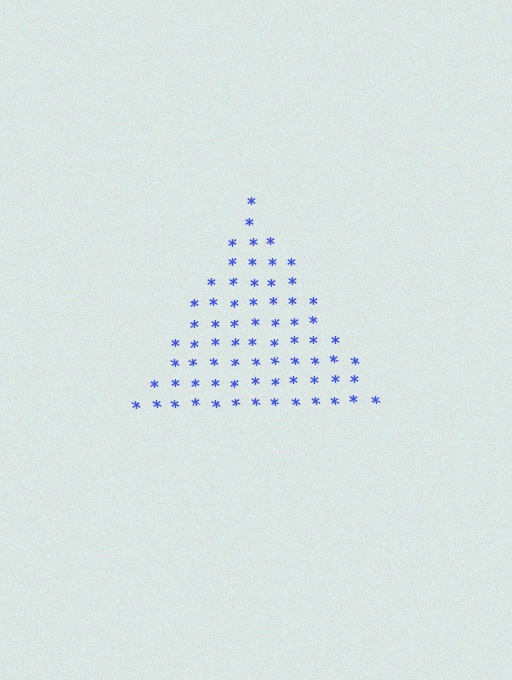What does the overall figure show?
The overall figure shows a triangle.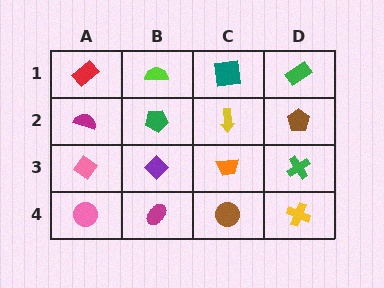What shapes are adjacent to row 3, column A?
A magenta semicircle (row 2, column A), a pink circle (row 4, column A), a purple diamond (row 3, column B).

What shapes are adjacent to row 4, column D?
A green cross (row 3, column D), a brown circle (row 4, column C).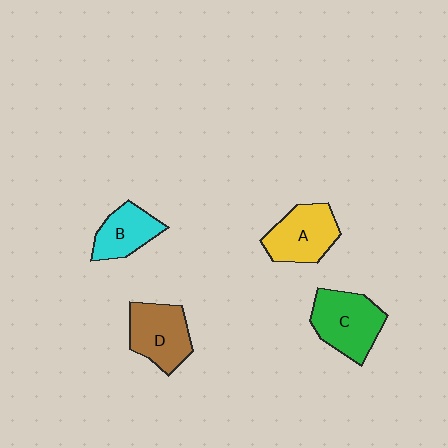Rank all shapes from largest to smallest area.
From largest to smallest: C (green), D (brown), A (yellow), B (cyan).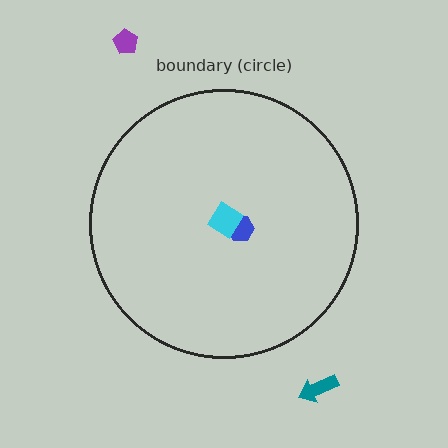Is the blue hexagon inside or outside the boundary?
Inside.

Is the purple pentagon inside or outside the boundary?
Outside.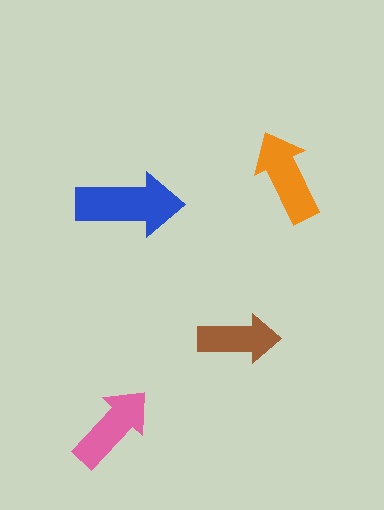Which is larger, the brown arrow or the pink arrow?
The pink one.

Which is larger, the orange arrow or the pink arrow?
The orange one.